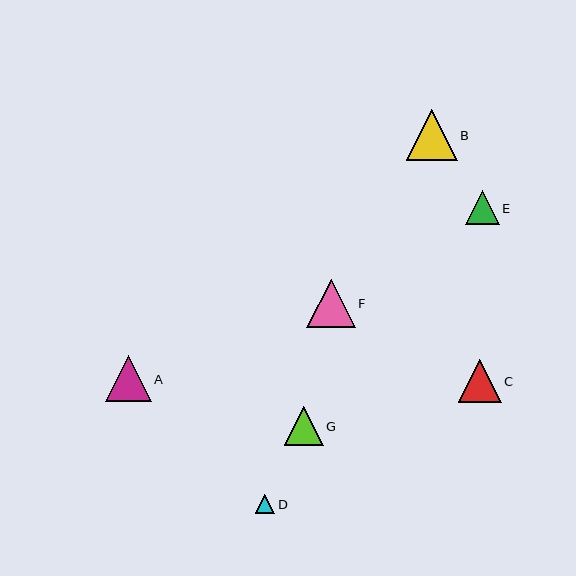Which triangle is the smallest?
Triangle D is the smallest with a size of approximately 19 pixels.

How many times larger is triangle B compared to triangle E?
Triangle B is approximately 1.5 times the size of triangle E.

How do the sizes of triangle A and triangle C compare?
Triangle A and triangle C are approximately the same size.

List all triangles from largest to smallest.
From largest to smallest: B, F, A, C, G, E, D.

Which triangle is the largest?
Triangle B is the largest with a size of approximately 51 pixels.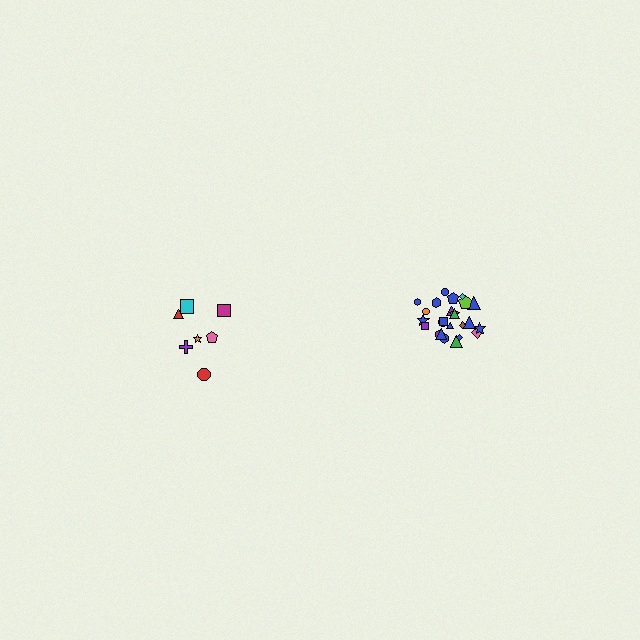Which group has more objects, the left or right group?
The right group.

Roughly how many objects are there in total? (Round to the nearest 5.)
Roughly 30 objects in total.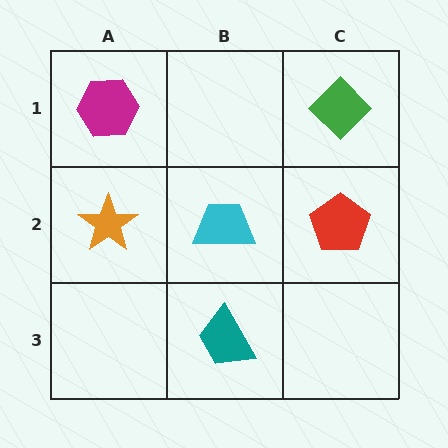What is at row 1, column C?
A green diamond.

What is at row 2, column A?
An orange star.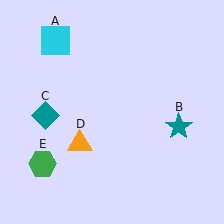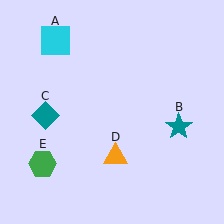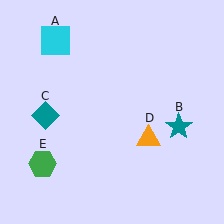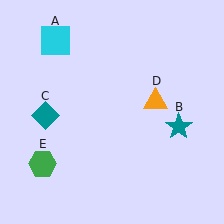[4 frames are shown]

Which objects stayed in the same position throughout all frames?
Cyan square (object A) and teal star (object B) and teal diamond (object C) and green hexagon (object E) remained stationary.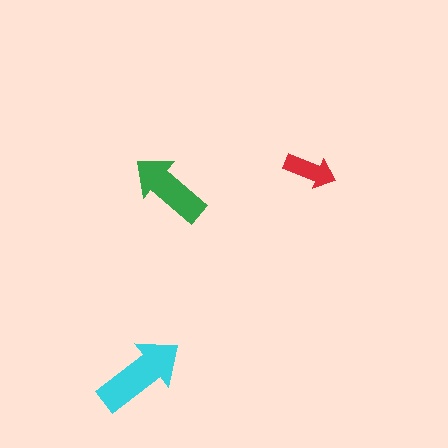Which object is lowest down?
The cyan arrow is bottommost.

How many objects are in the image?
There are 3 objects in the image.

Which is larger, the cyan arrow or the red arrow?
The cyan one.